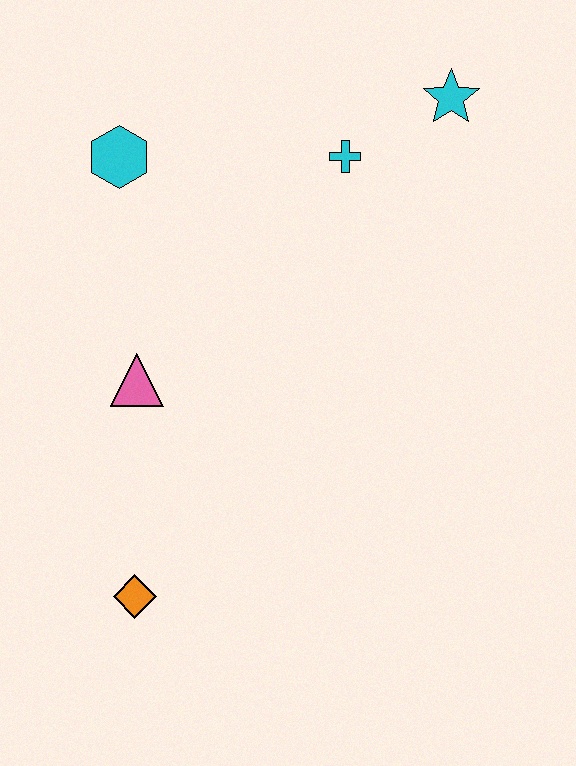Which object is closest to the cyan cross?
The cyan star is closest to the cyan cross.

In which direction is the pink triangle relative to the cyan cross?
The pink triangle is below the cyan cross.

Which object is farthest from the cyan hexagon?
The orange diamond is farthest from the cyan hexagon.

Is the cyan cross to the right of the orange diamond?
Yes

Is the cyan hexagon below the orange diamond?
No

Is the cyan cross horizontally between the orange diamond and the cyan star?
Yes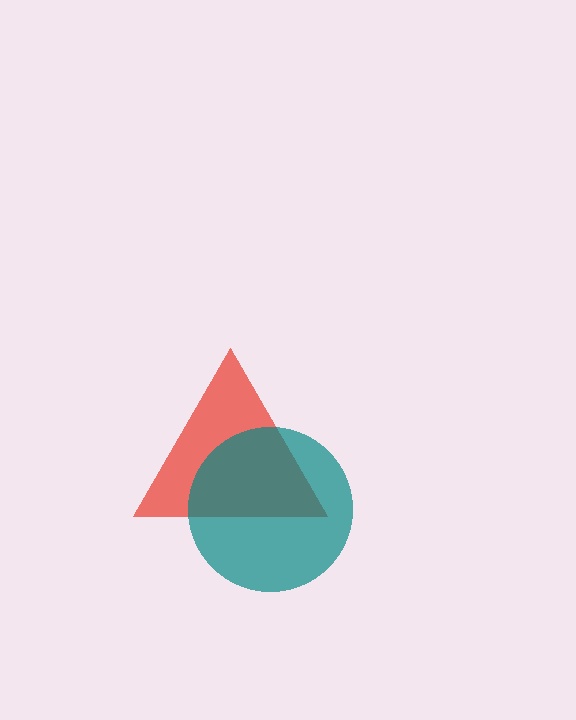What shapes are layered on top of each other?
The layered shapes are: a red triangle, a teal circle.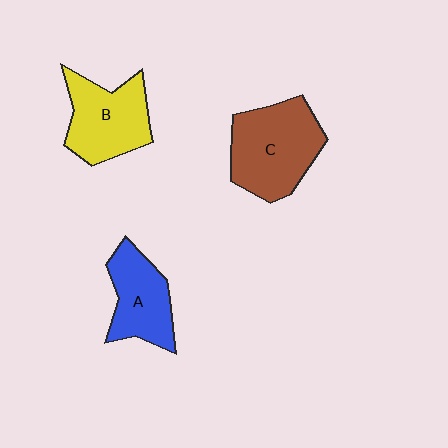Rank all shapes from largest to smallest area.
From largest to smallest: C (brown), B (yellow), A (blue).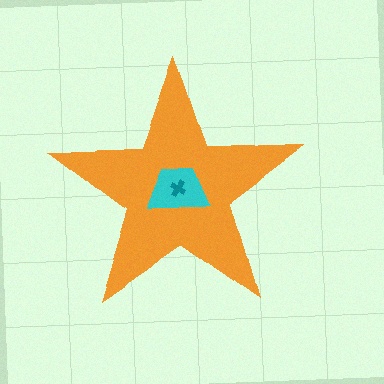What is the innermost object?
The teal cross.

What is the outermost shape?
The orange star.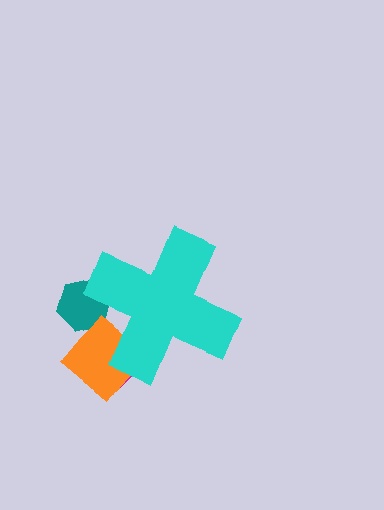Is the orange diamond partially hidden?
Yes, the orange diamond is partially hidden behind the cyan cross.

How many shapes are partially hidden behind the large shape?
3 shapes are partially hidden.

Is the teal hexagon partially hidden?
Yes, the teal hexagon is partially hidden behind the cyan cross.